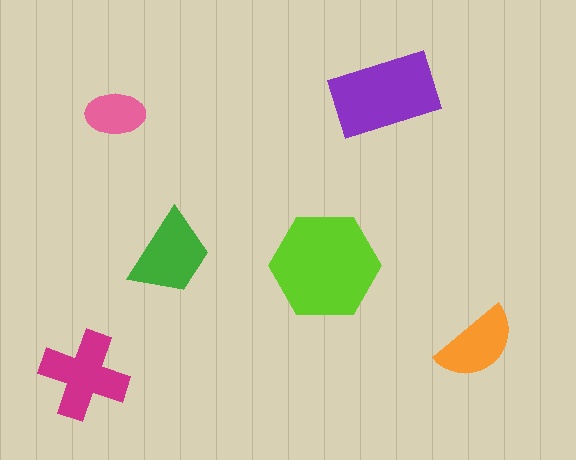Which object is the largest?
The lime hexagon.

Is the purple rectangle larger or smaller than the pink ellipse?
Larger.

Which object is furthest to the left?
The magenta cross is leftmost.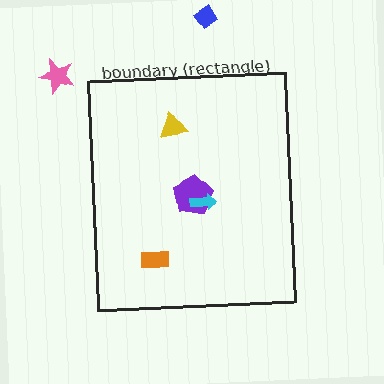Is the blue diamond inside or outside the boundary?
Outside.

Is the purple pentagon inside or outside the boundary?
Inside.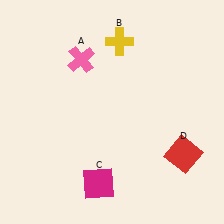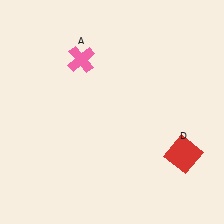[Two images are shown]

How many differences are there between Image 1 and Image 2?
There are 2 differences between the two images.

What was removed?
The magenta square (C), the yellow cross (B) were removed in Image 2.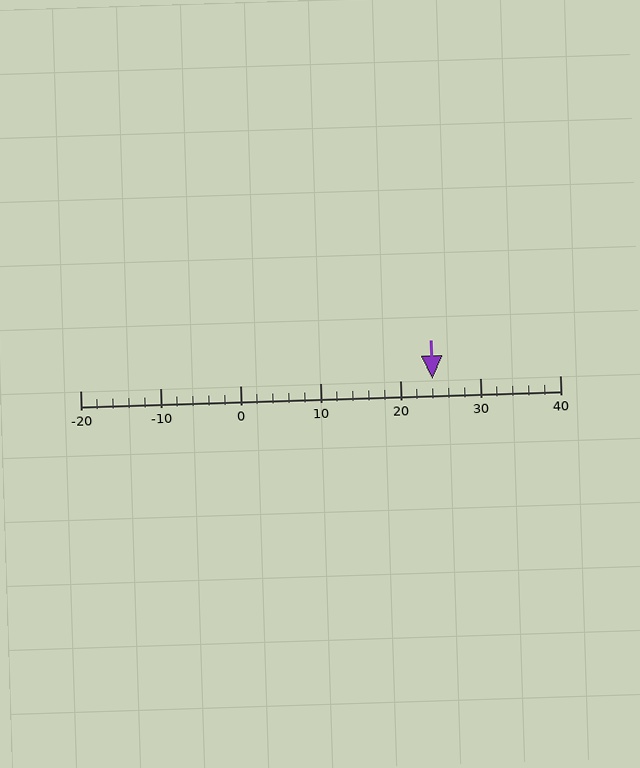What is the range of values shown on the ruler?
The ruler shows values from -20 to 40.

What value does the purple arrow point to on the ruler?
The purple arrow points to approximately 24.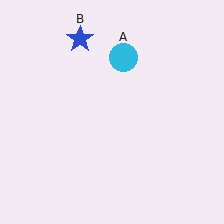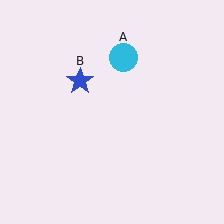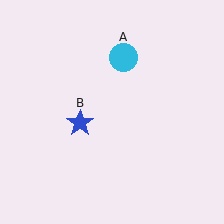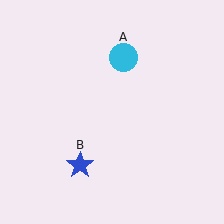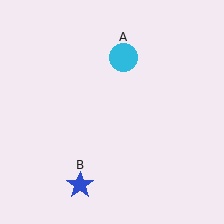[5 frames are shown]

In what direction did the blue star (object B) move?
The blue star (object B) moved down.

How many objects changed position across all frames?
1 object changed position: blue star (object B).